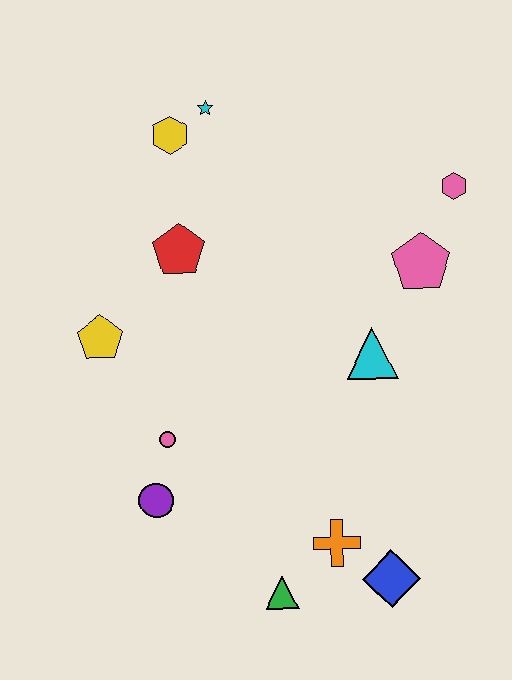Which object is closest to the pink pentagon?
The pink hexagon is closest to the pink pentagon.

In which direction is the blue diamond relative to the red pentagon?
The blue diamond is below the red pentagon.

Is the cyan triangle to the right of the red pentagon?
Yes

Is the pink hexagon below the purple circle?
No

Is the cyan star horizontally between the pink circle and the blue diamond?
Yes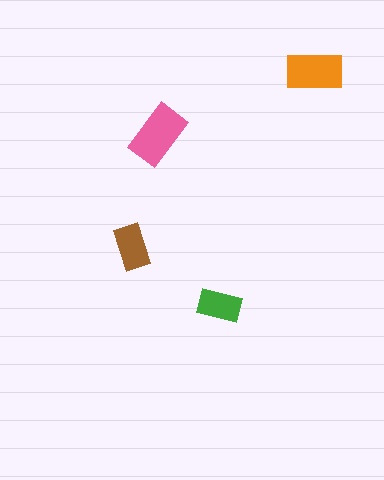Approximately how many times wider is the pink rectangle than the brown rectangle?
About 1.5 times wider.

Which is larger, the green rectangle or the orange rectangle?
The orange one.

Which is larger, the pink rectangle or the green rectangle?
The pink one.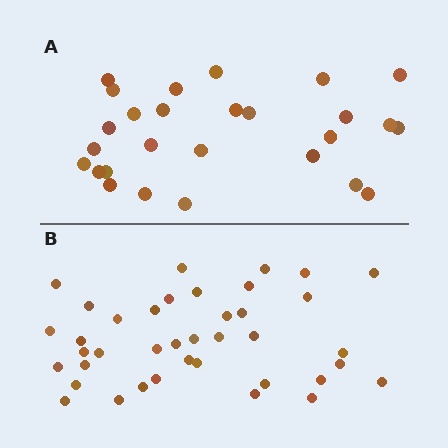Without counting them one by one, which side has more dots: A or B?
Region B (the bottom region) has more dots.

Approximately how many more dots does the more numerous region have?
Region B has roughly 12 or so more dots than region A.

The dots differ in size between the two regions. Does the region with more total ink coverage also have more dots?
No. Region A has more total ink coverage because its dots are larger, but region B actually contains more individual dots. Total area can be misleading — the number of items is what matters here.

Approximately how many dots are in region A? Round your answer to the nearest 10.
About 30 dots. (The exact count is 27, which rounds to 30.)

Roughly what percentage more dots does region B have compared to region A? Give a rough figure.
About 45% more.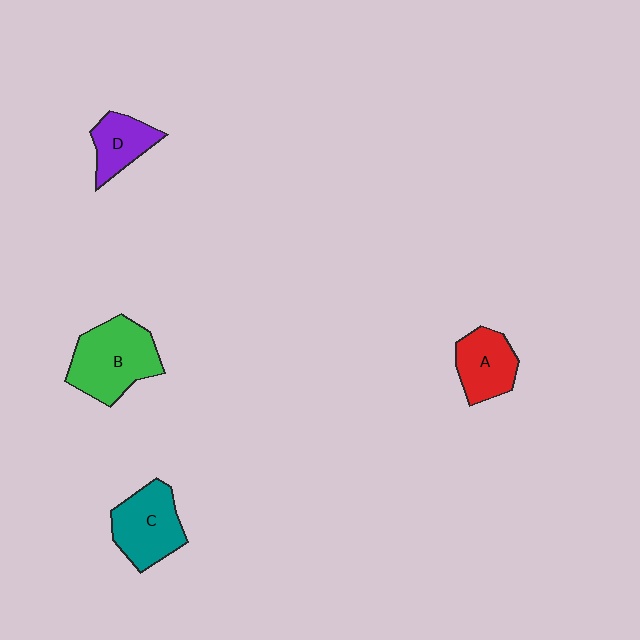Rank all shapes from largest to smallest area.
From largest to smallest: B (green), C (teal), A (red), D (purple).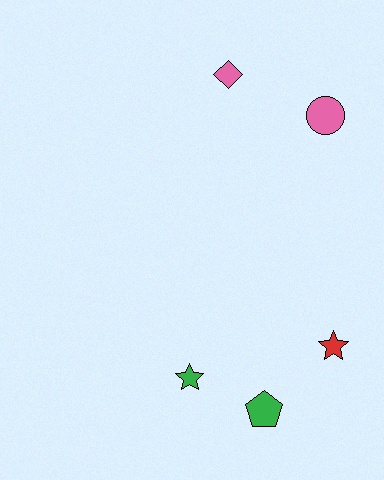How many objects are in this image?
There are 5 objects.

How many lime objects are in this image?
There are no lime objects.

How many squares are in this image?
There are no squares.